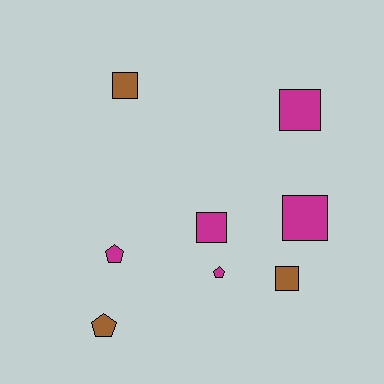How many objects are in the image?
There are 8 objects.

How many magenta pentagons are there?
There are 2 magenta pentagons.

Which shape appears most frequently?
Square, with 5 objects.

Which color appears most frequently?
Magenta, with 5 objects.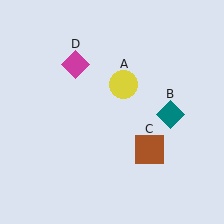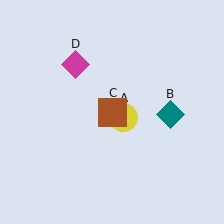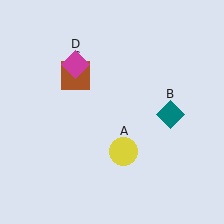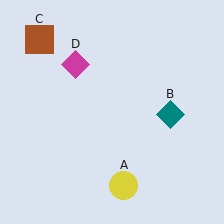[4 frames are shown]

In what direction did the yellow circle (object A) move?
The yellow circle (object A) moved down.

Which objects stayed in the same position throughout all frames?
Teal diamond (object B) and magenta diamond (object D) remained stationary.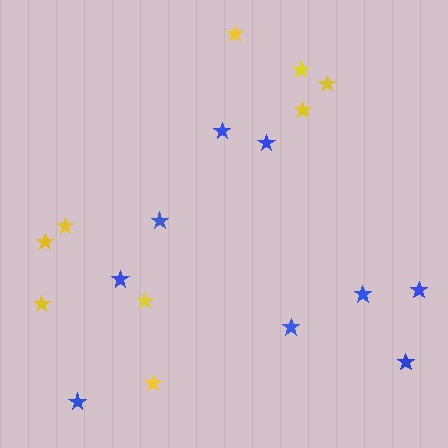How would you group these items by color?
There are 2 groups: one group of yellow stars (9) and one group of blue stars (9).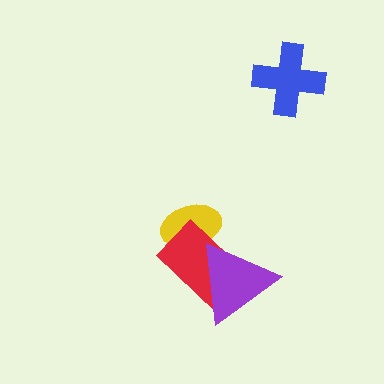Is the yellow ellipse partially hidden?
Yes, it is partially covered by another shape.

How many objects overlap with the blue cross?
0 objects overlap with the blue cross.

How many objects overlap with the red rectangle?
2 objects overlap with the red rectangle.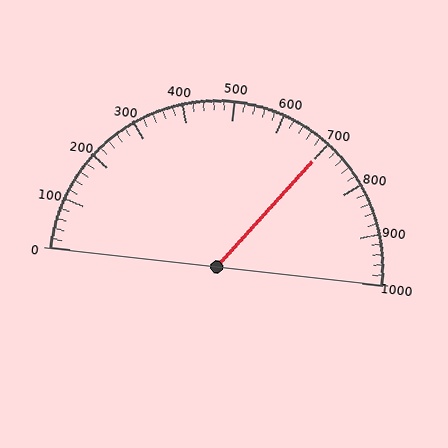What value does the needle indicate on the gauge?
The needle indicates approximately 700.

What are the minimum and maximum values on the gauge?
The gauge ranges from 0 to 1000.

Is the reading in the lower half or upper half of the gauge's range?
The reading is in the upper half of the range (0 to 1000).